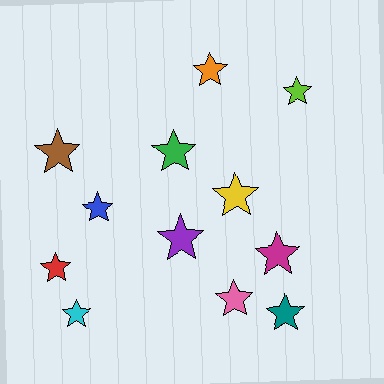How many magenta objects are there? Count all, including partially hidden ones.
There is 1 magenta object.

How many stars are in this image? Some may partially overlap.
There are 12 stars.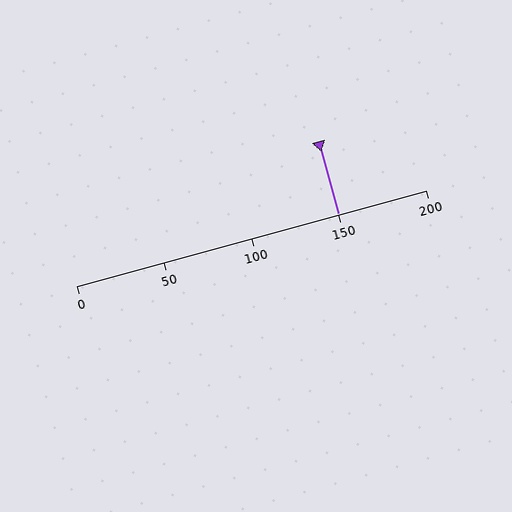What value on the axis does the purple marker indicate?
The marker indicates approximately 150.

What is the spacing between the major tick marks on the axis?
The major ticks are spaced 50 apart.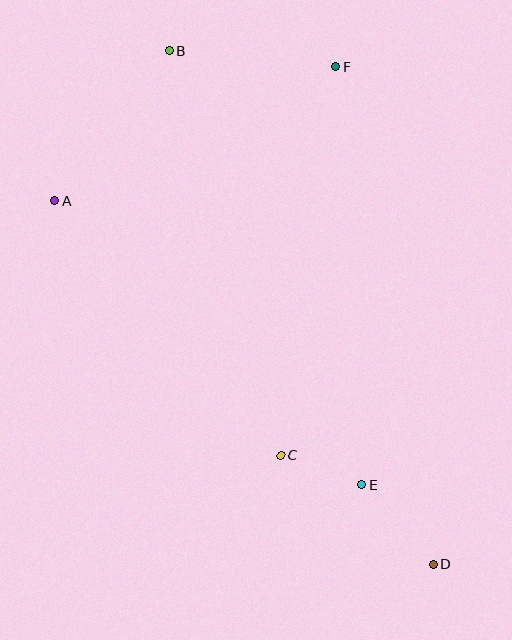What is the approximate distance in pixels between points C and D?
The distance between C and D is approximately 188 pixels.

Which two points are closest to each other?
Points C and E are closest to each other.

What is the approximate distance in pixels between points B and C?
The distance between B and C is approximately 420 pixels.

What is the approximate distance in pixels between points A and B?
The distance between A and B is approximately 188 pixels.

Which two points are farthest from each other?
Points B and D are farthest from each other.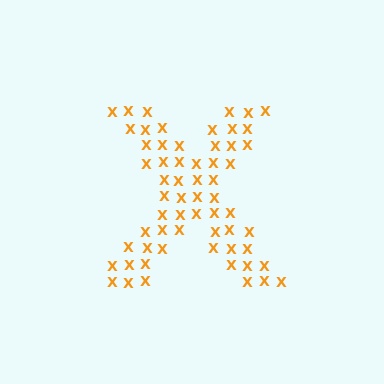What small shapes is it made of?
It is made of small letter X's.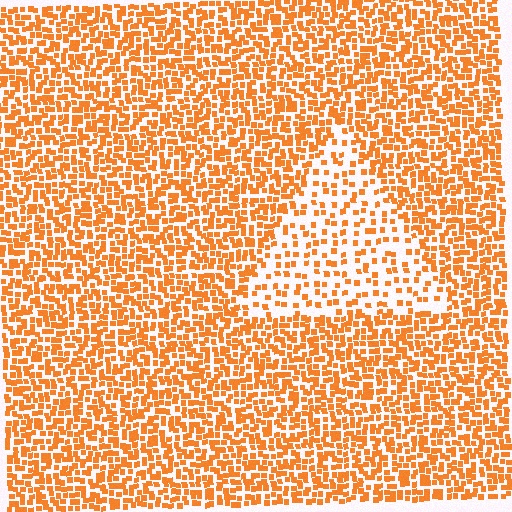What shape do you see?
I see a triangle.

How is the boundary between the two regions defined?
The boundary is defined by a change in element density (approximately 2.2x ratio). All elements are the same color, size, and shape.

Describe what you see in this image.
The image contains small orange elements arranged at two different densities. A triangle-shaped region is visible where the elements are less densely packed than the surrounding area.